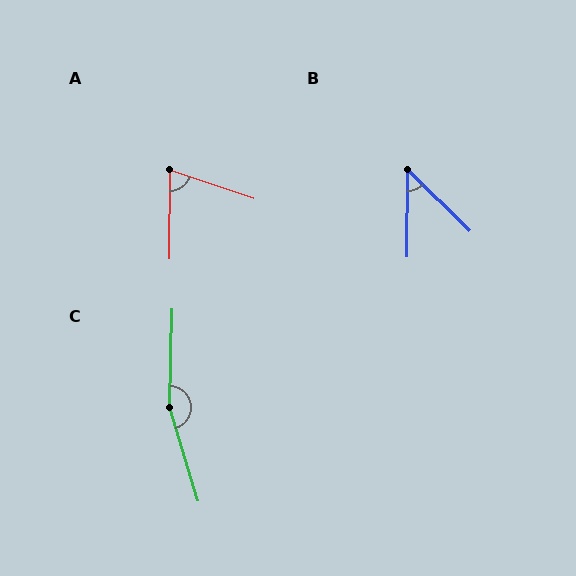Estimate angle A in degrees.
Approximately 71 degrees.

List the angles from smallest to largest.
B (46°), A (71°), C (161°).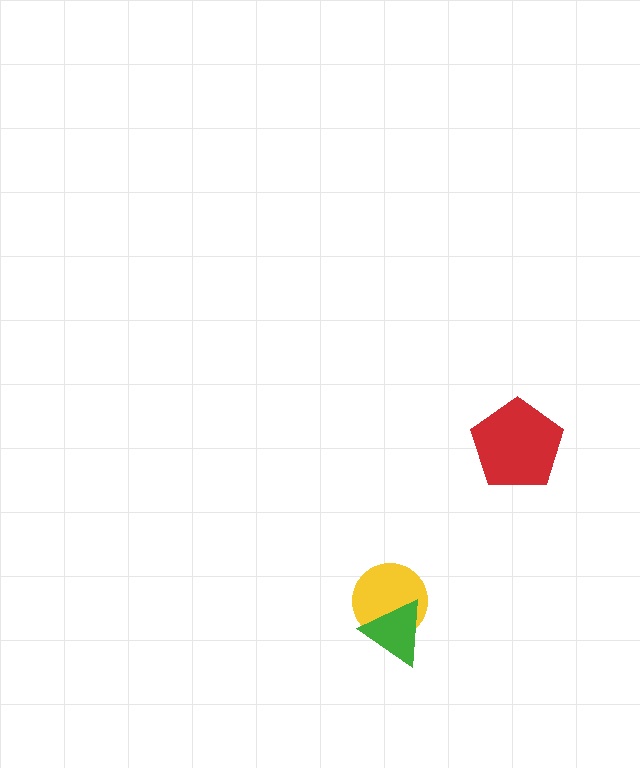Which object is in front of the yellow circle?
The green triangle is in front of the yellow circle.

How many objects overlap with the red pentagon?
0 objects overlap with the red pentagon.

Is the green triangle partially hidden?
No, no other shape covers it.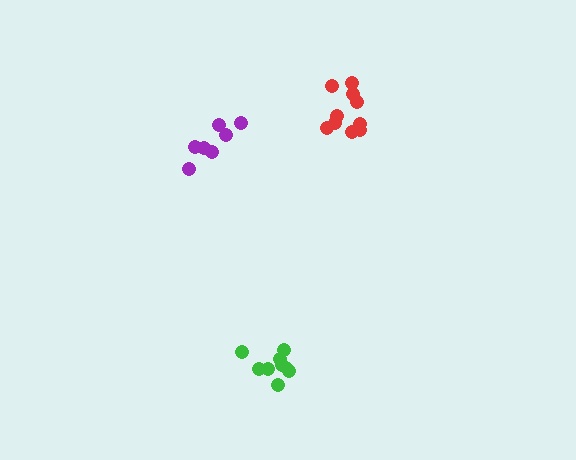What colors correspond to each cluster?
The clusters are colored: red, green, purple.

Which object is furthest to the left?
The purple cluster is leftmost.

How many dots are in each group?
Group 1: 10 dots, Group 2: 9 dots, Group 3: 7 dots (26 total).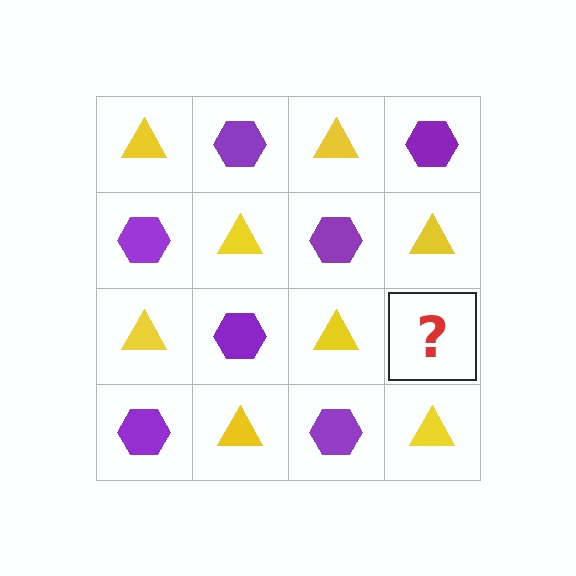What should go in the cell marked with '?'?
The missing cell should contain a purple hexagon.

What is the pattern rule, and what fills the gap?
The rule is that it alternates yellow triangle and purple hexagon in a checkerboard pattern. The gap should be filled with a purple hexagon.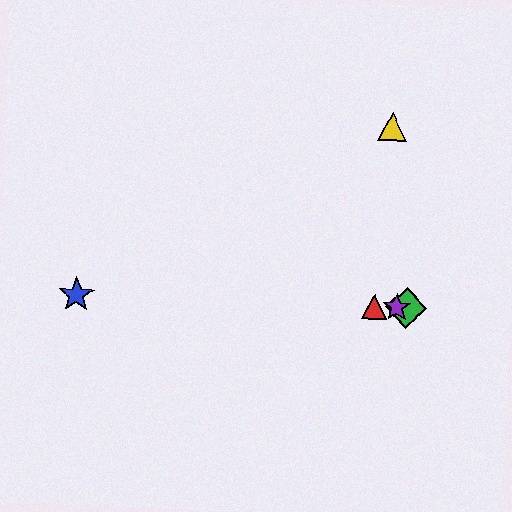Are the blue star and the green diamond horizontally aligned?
Yes, both are at y≈295.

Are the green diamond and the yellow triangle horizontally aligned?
No, the green diamond is at y≈308 and the yellow triangle is at y≈127.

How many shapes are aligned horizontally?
4 shapes (the red triangle, the blue star, the green diamond, the purple star) are aligned horizontally.